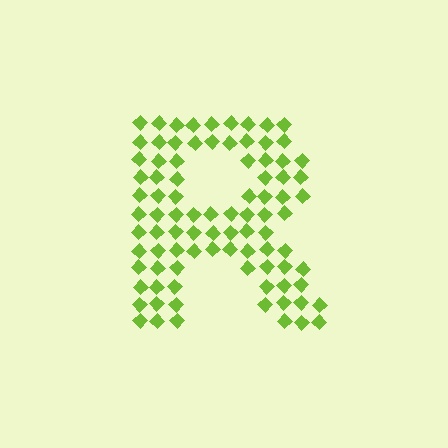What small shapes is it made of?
It is made of small diamonds.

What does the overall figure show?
The overall figure shows the letter R.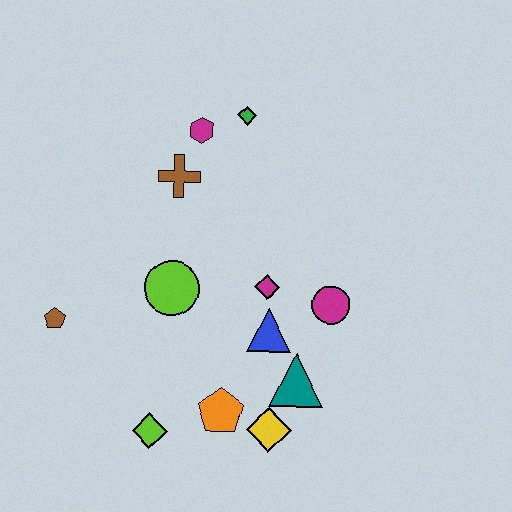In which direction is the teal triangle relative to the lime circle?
The teal triangle is to the right of the lime circle.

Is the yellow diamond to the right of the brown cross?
Yes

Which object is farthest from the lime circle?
The green diamond is farthest from the lime circle.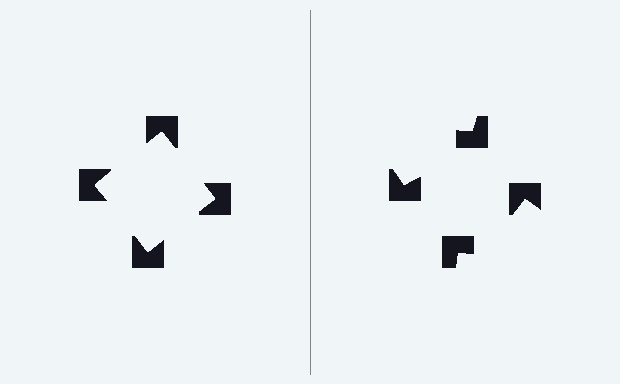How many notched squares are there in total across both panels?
8 — 4 on each side.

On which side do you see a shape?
An illusory square appears on the left side. On the right side the wedge cuts are rotated, so no coherent shape forms.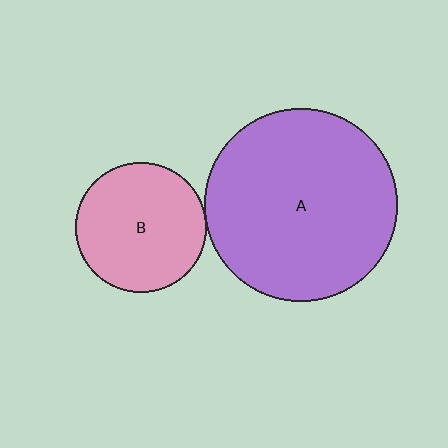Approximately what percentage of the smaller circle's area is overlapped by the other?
Approximately 5%.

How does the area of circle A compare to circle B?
Approximately 2.2 times.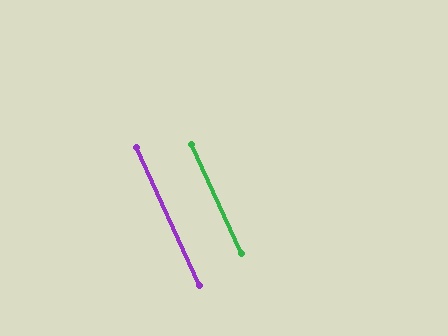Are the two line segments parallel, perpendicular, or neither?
Parallel — their directions differ by only 0.3°.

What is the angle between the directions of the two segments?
Approximately 0 degrees.